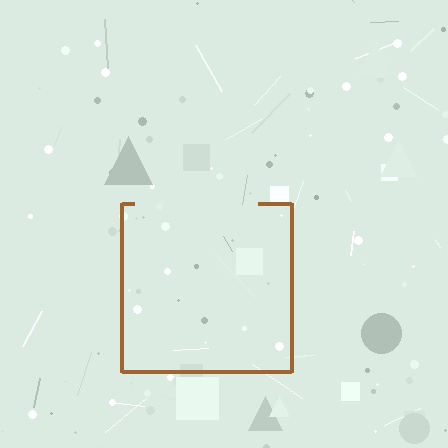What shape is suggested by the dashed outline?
The dashed outline suggests a square.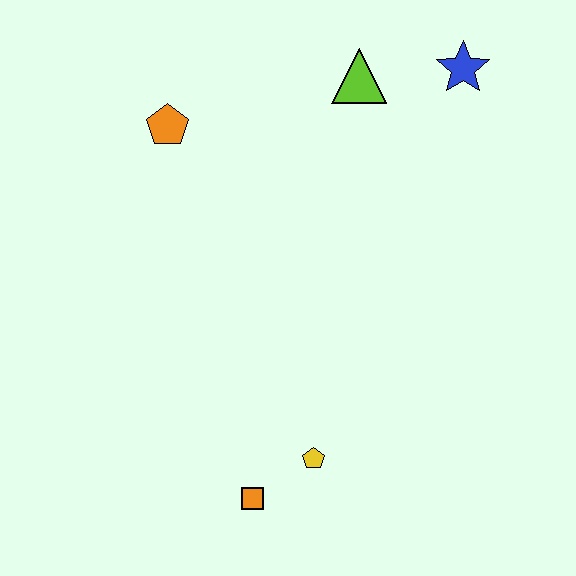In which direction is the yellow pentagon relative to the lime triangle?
The yellow pentagon is below the lime triangle.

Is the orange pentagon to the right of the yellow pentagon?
No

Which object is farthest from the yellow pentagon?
The blue star is farthest from the yellow pentagon.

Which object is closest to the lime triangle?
The blue star is closest to the lime triangle.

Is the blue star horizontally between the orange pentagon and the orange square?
No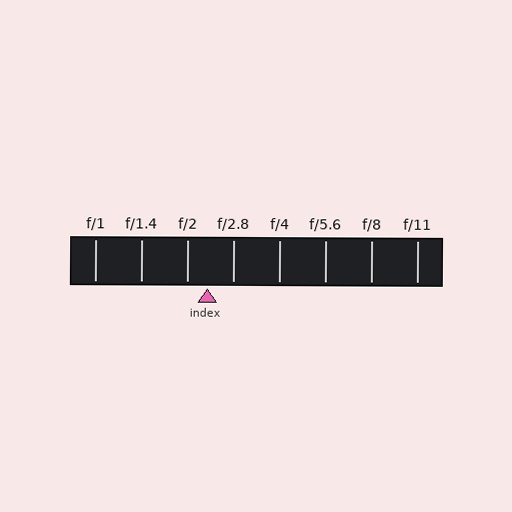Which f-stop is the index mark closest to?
The index mark is closest to f/2.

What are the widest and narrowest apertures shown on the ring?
The widest aperture shown is f/1 and the narrowest is f/11.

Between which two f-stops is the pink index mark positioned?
The index mark is between f/2 and f/2.8.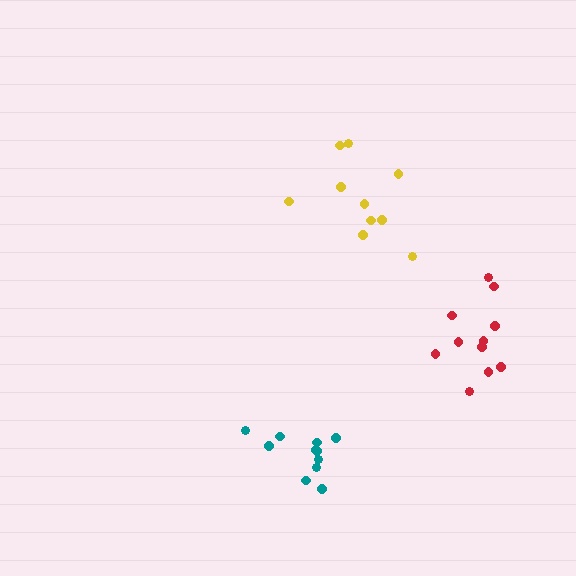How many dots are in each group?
Group 1: 10 dots, Group 2: 11 dots, Group 3: 11 dots (32 total).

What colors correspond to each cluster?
The clusters are colored: yellow, teal, red.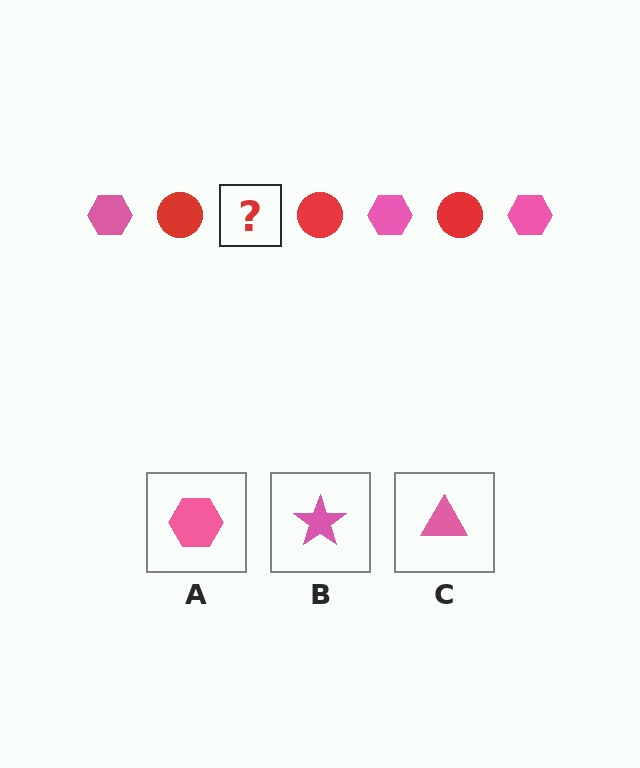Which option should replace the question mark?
Option A.